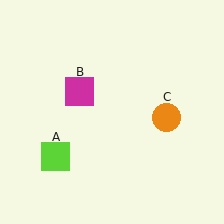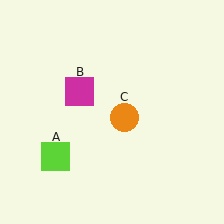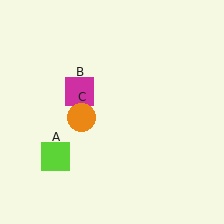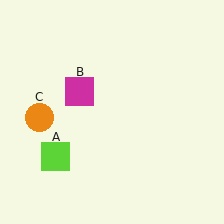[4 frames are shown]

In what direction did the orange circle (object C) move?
The orange circle (object C) moved left.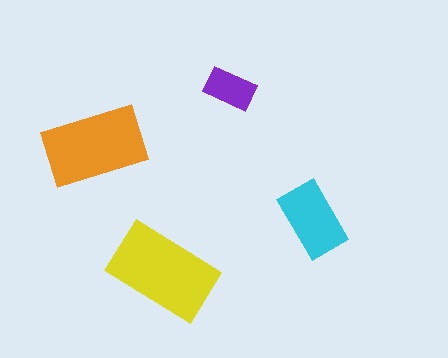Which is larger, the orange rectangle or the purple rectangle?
The orange one.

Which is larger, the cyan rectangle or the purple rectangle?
The cyan one.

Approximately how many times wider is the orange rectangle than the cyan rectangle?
About 1.5 times wider.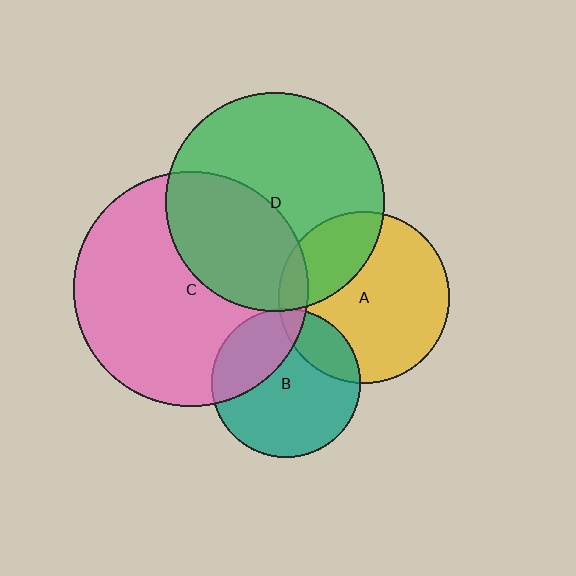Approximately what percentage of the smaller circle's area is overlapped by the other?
Approximately 10%.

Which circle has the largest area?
Circle C (pink).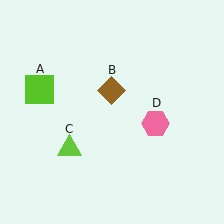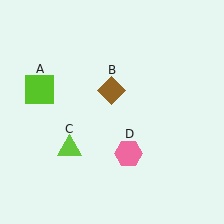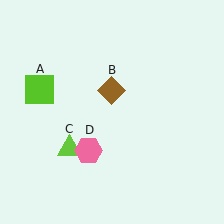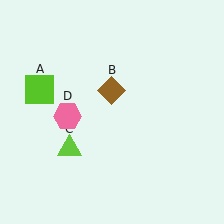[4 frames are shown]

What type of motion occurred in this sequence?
The pink hexagon (object D) rotated clockwise around the center of the scene.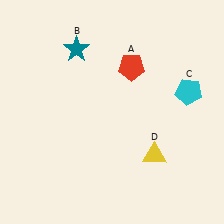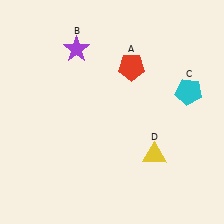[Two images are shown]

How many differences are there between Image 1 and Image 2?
There is 1 difference between the two images.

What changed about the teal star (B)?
In Image 1, B is teal. In Image 2, it changed to purple.